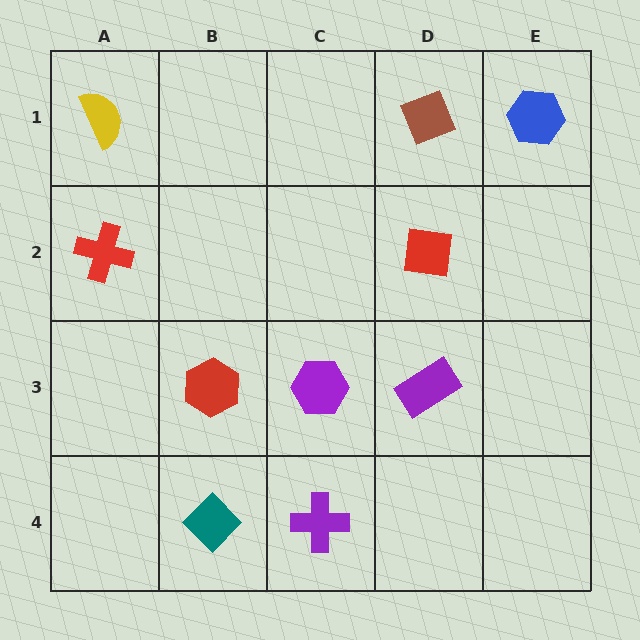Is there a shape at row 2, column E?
No, that cell is empty.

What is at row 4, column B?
A teal diamond.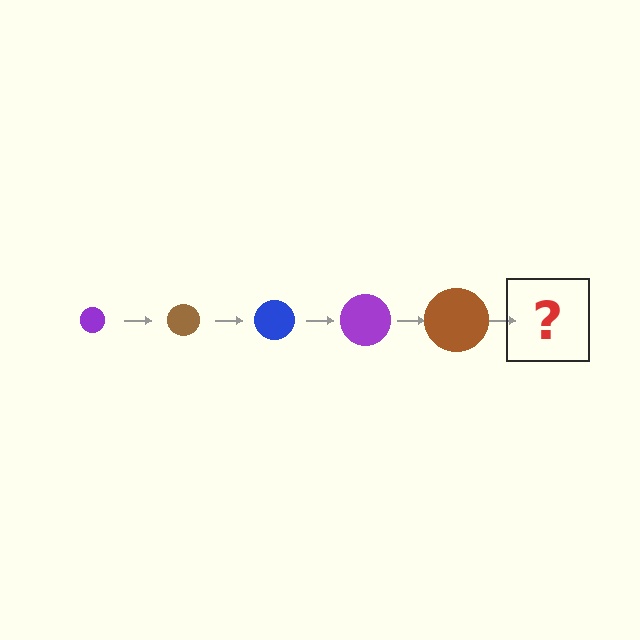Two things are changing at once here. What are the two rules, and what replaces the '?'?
The two rules are that the circle grows larger each step and the color cycles through purple, brown, and blue. The '?' should be a blue circle, larger than the previous one.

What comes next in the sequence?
The next element should be a blue circle, larger than the previous one.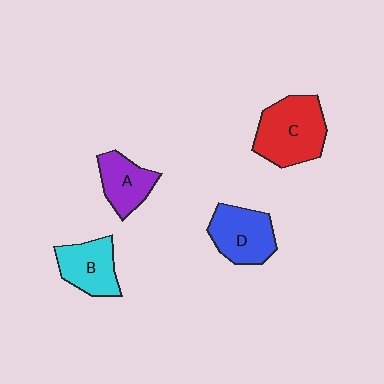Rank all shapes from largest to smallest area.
From largest to smallest: C (red), D (blue), B (cyan), A (purple).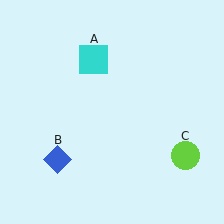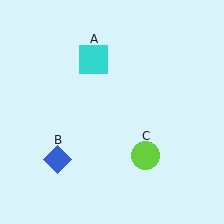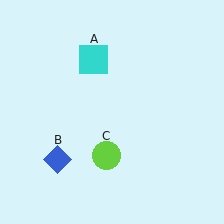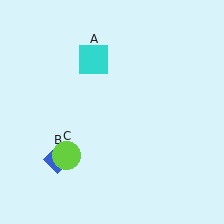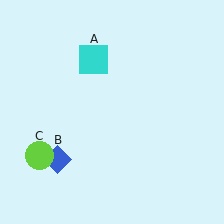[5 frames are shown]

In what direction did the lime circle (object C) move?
The lime circle (object C) moved left.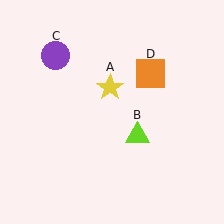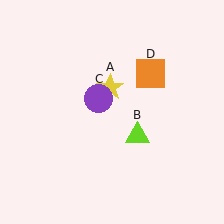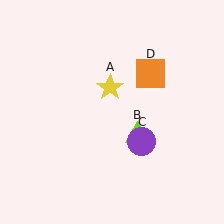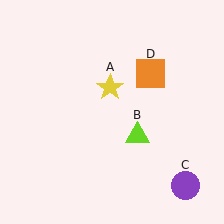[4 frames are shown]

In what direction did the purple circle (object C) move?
The purple circle (object C) moved down and to the right.